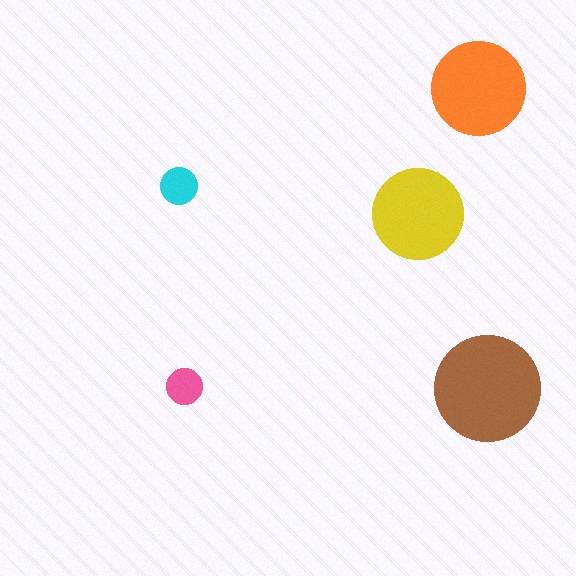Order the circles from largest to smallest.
the brown one, the orange one, the yellow one, the cyan one, the pink one.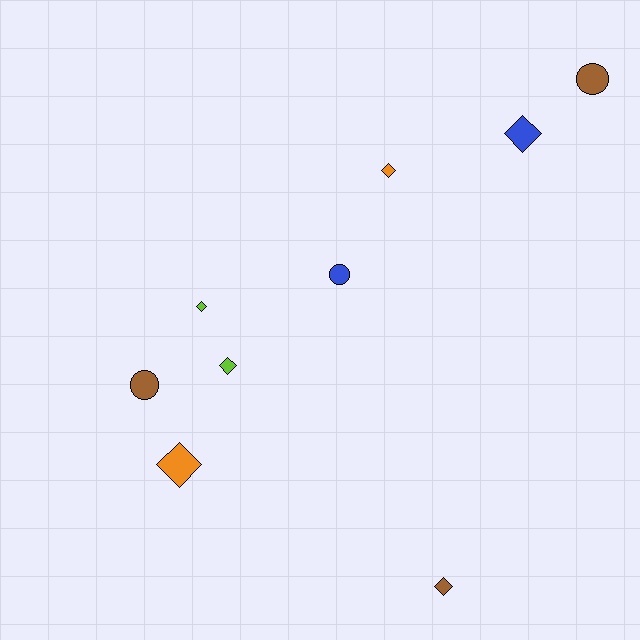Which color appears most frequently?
Brown, with 3 objects.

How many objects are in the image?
There are 9 objects.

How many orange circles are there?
There are no orange circles.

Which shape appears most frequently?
Diamond, with 6 objects.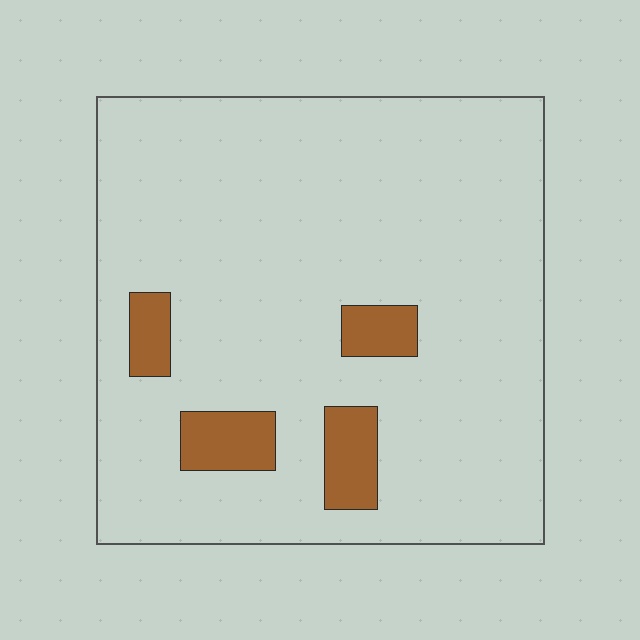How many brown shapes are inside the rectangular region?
4.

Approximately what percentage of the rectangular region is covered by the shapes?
Approximately 10%.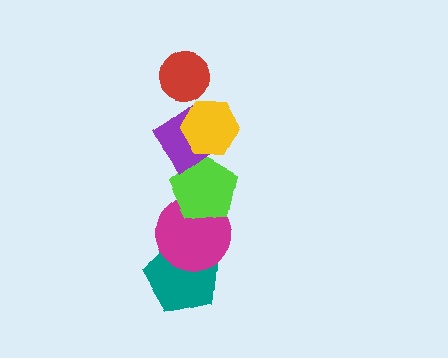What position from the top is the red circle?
The red circle is 1st from the top.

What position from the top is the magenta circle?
The magenta circle is 5th from the top.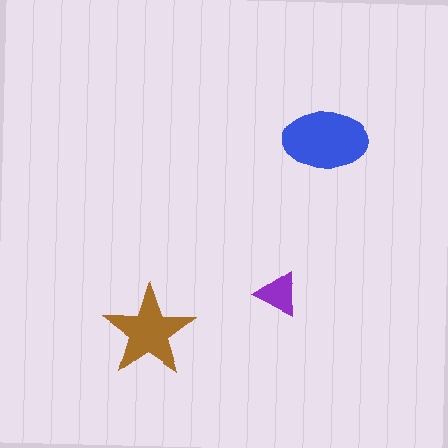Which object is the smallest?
The purple triangle.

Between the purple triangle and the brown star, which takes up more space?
The brown star.